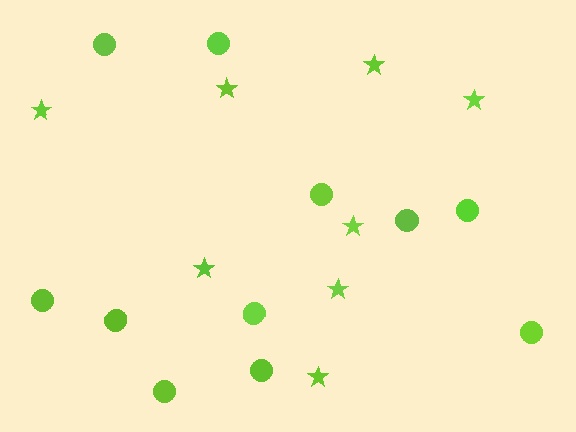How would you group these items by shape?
There are 2 groups: one group of stars (8) and one group of circles (11).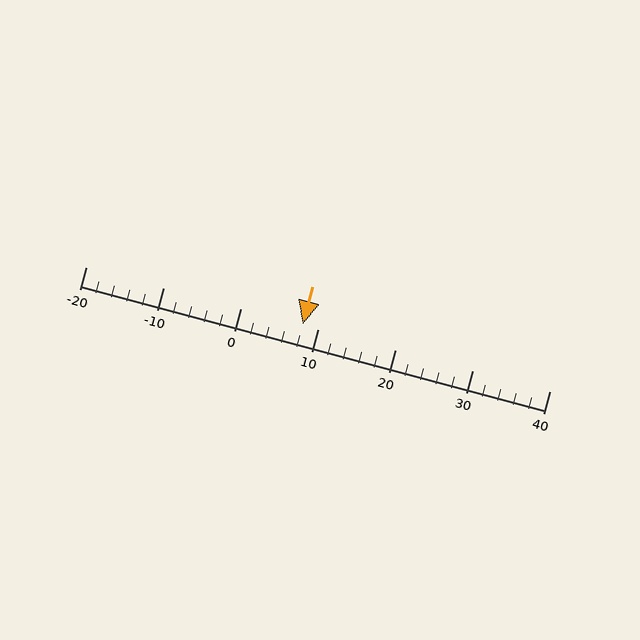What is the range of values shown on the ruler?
The ruler shows values from -20 to 40.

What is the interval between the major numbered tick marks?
The major tick marks are spaced 10 units apart.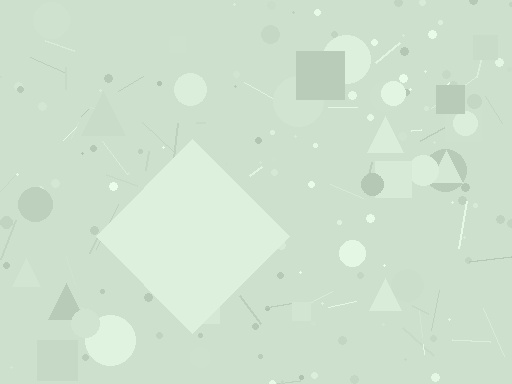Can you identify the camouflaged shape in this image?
The camouflaged shape is a diamond.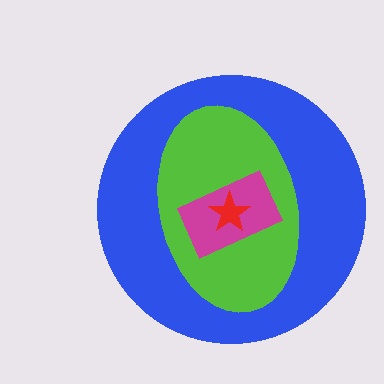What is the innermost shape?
The red star.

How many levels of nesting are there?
4.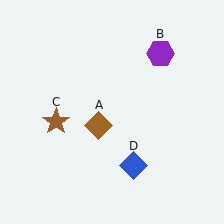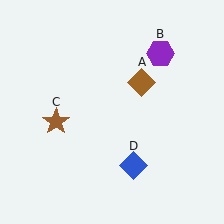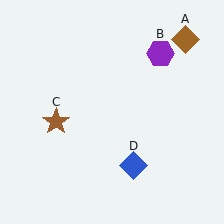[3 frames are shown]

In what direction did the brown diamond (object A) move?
The brown diamond (object A) moved up and to the right.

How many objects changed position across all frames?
1 object changed position: brown diamond (object A).